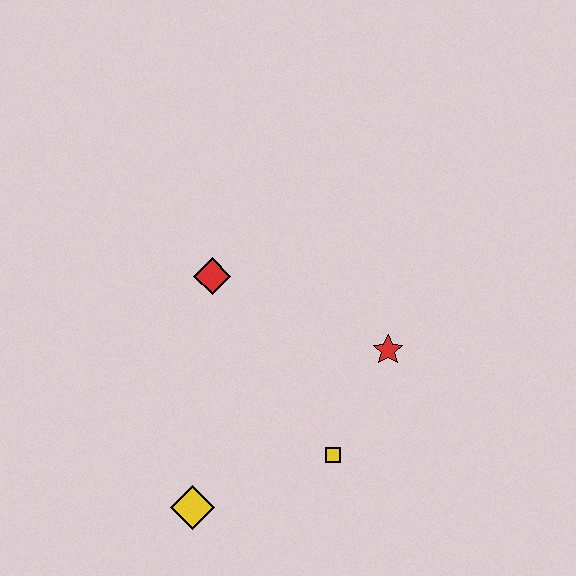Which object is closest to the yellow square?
The red star is closest to the yellow square.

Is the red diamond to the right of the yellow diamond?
Yes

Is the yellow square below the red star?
Yes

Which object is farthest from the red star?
The yellow diamond is farthest from the red star.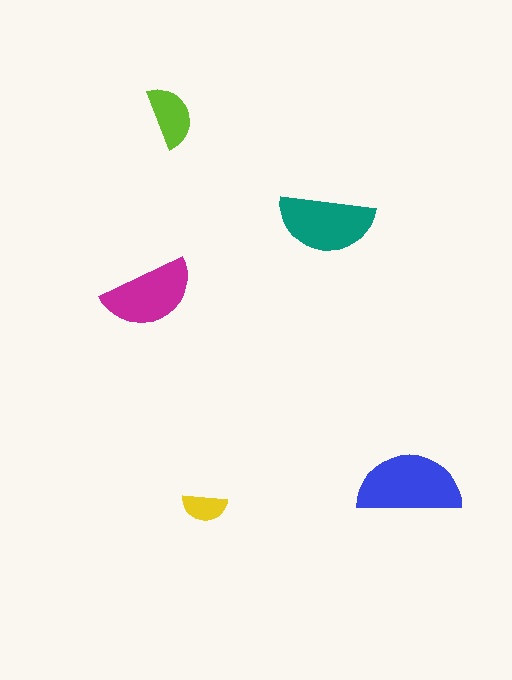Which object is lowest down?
The yellow semicircle is bottommost.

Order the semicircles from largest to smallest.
the blue one, the teal one, the magenta one, the lime one, the yellow one.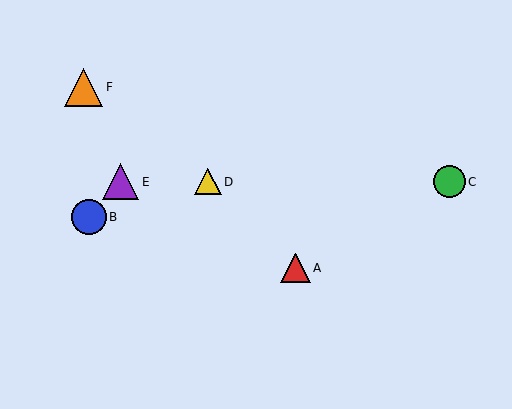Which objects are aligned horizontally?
Objects C, D, E are aligned horizontally.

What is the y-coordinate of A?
Object A is at y≈268.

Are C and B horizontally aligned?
No, C is at y≈182 and B is at y≈217.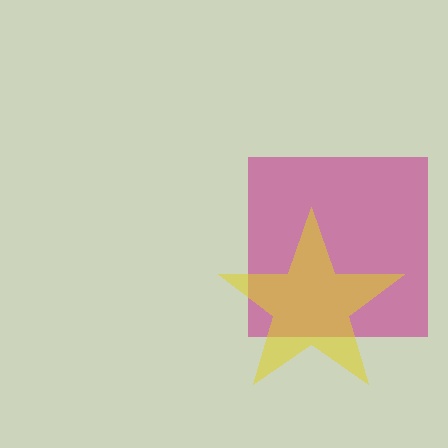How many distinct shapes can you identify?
There are 2 distinct shapes: a magenta square, a yellow star.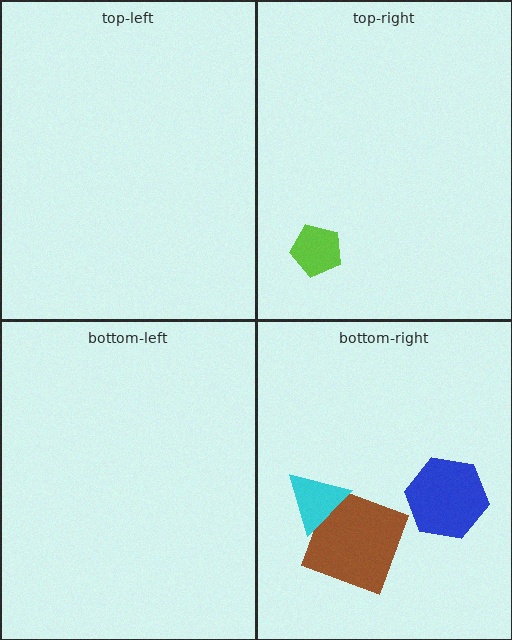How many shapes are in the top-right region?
1.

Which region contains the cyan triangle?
The bottom-right region.